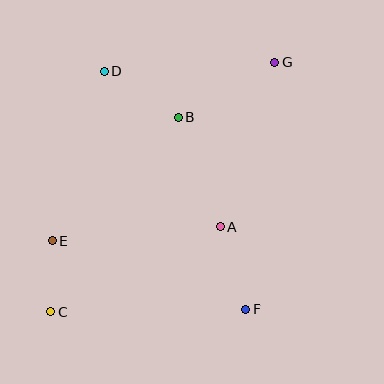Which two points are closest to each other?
Points C and E are closest to each other.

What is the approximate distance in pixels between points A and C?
The distance between A and C is approximately 190 pixels.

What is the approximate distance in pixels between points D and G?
The distance between D and G is approximately 171 pixels.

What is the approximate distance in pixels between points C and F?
The distance between C and F is approximately 195 pixels.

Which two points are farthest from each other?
Points C and G are farthest from each other.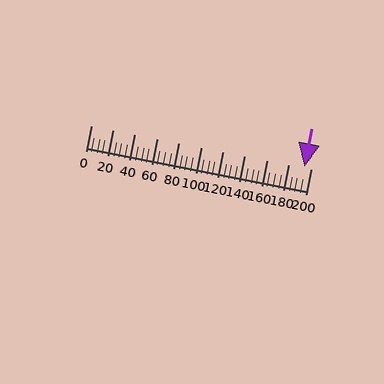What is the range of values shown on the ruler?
The ruler shows values from 0 to 200.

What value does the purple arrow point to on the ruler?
The purple arrow points to approximately 194.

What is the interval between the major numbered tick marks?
The major tick marks are spaced 20 units apart.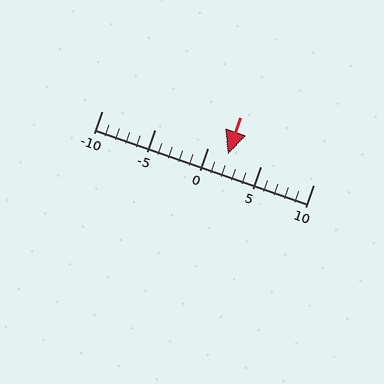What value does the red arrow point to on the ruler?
The red arrow points to approximately 2.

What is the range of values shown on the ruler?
The ruler shows values from -10 to 10.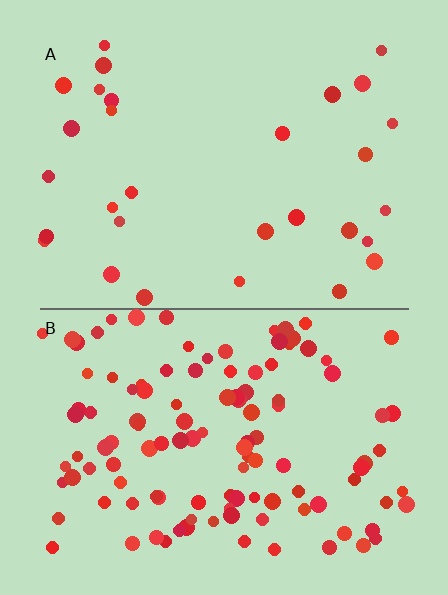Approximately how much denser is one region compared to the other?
Approximately 4.0× — region B over region A.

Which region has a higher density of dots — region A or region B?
B (the bottom).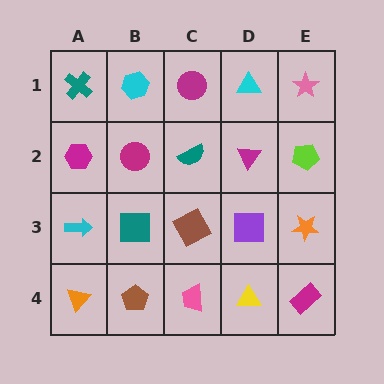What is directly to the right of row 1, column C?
A cyan triangle.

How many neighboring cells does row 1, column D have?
3.